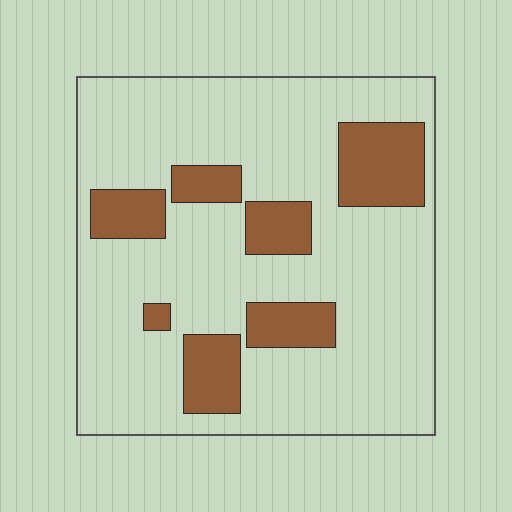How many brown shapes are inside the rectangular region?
7.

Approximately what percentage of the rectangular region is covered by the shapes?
Approximately 20%.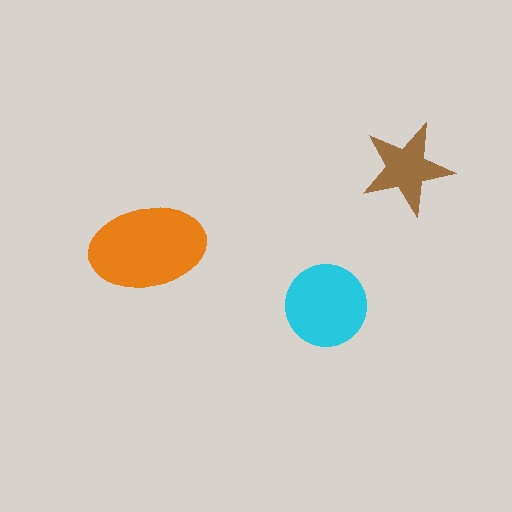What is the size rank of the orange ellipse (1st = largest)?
1st.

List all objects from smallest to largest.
The brown star, the cyan circle, the orange ellipse.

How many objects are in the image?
There are 3 objects in the image.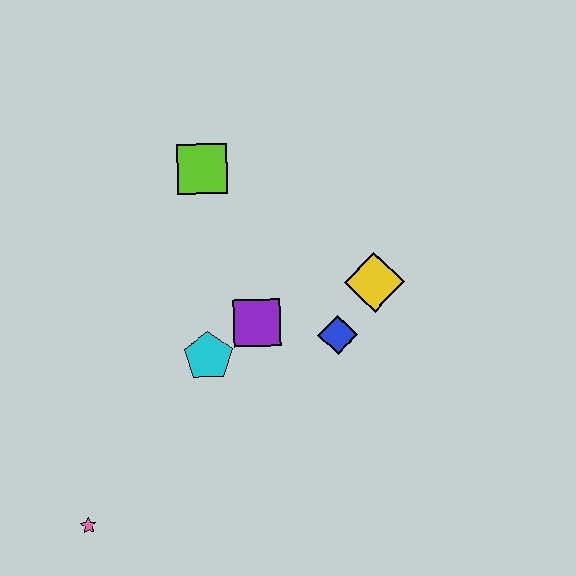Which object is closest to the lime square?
The purple square is closest to the lime square.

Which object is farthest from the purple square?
The pink star is farthest from the purple square.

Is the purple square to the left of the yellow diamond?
Yes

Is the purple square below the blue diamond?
No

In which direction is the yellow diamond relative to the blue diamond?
The yellow diamond is above the blue diamond.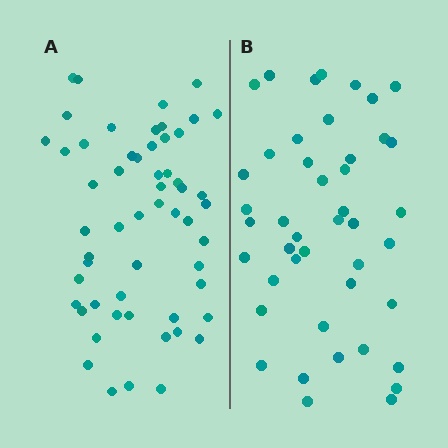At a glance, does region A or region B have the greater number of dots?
Region A (the left region) has more dots.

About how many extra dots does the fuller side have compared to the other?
Region A has roughly 12 or so more dots than region B.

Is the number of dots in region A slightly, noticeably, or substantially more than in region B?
Region A has noticeably more, but not dramatically so. The ratio is roughly 1.3 to 1.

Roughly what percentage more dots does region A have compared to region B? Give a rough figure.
About 25% more.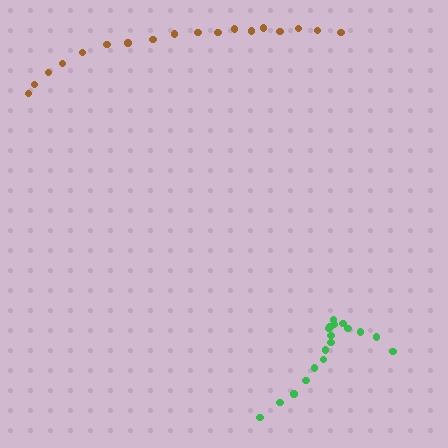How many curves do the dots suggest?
There are 2 distinct paths.